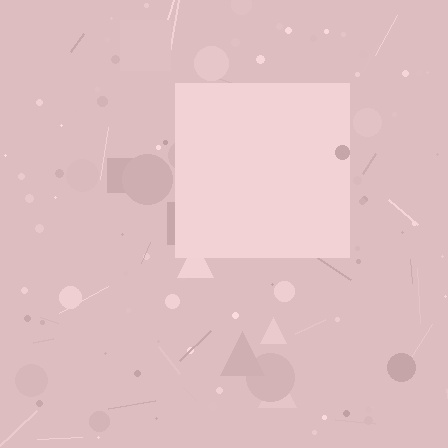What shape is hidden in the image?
A square is hidden in the image.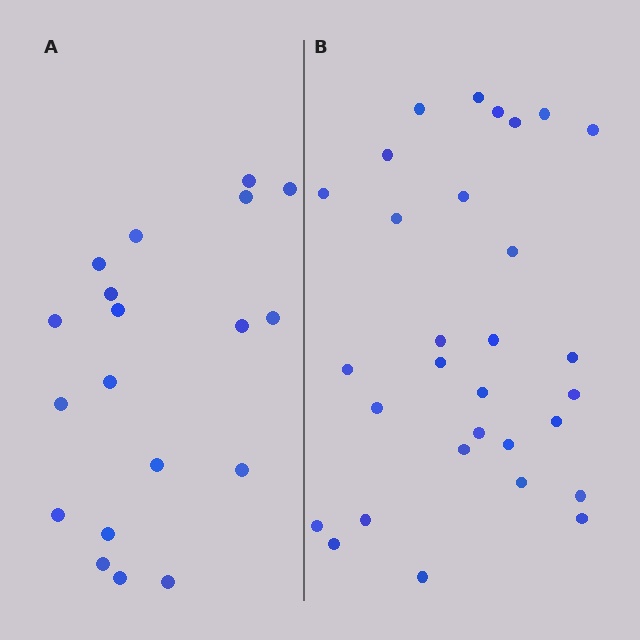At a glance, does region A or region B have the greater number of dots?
Region B (the right region) has more dots.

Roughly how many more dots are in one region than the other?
Region B has roughly 12 or so more dots than region A.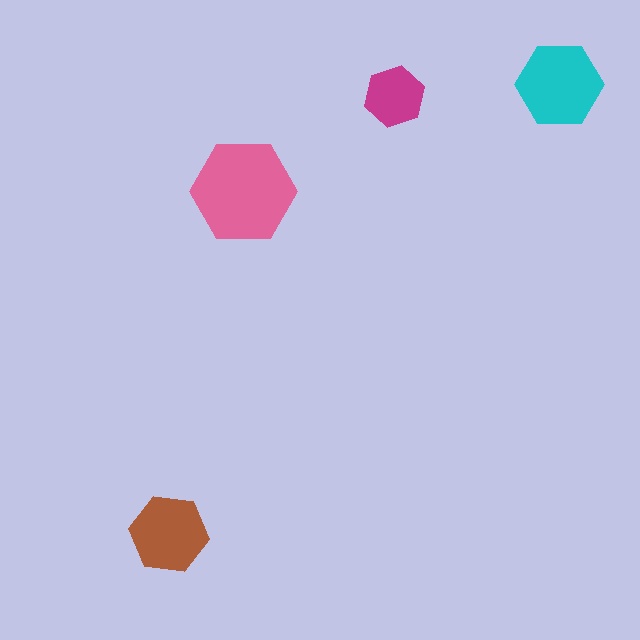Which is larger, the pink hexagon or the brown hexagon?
The pink one.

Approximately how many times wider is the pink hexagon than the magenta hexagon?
About 1.5 times wider.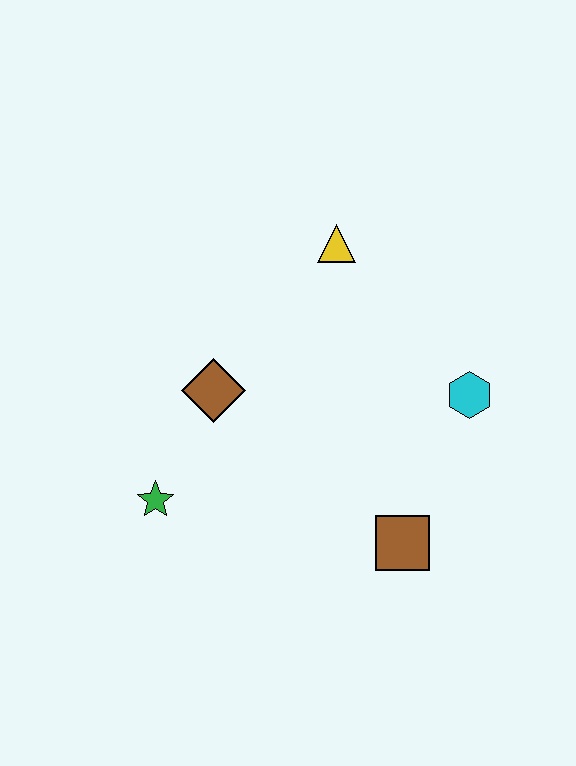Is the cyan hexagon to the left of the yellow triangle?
No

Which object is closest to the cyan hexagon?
The brown square is closest to the cyan hexagon.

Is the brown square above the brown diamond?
No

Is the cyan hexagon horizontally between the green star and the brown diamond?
No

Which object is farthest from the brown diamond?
The cyan hexagon is farthest from the brown diamond.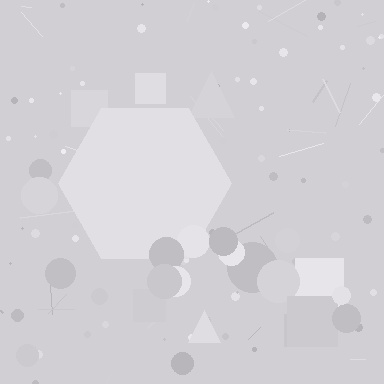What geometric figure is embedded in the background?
A hexagon is embedded in the background.